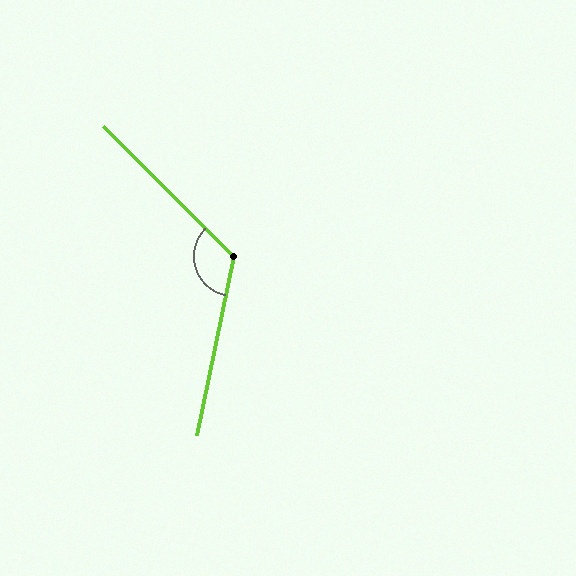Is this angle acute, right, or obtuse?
It is obtuse.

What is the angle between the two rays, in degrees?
Approximately 123 degrees.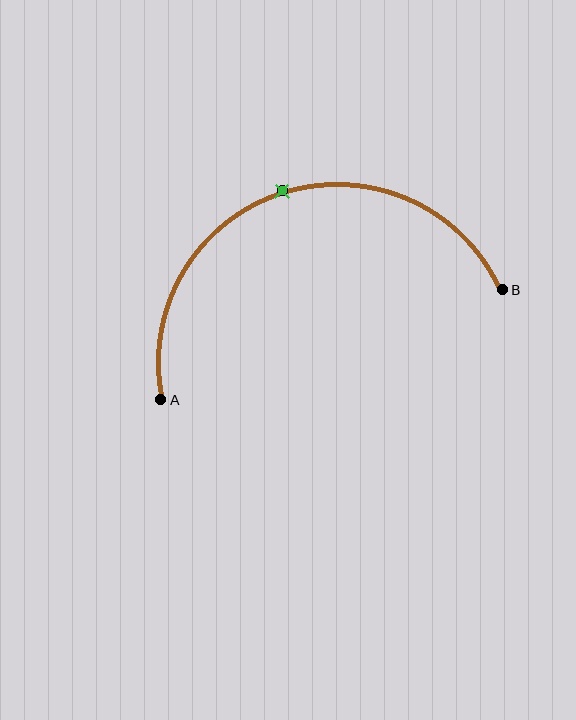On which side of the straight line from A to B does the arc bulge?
The arc bulges above the straight line connecting A and B.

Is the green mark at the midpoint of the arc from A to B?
Yes. The green mark lies on the arc at equal arc-length from both A and B — it is the arc midpoint.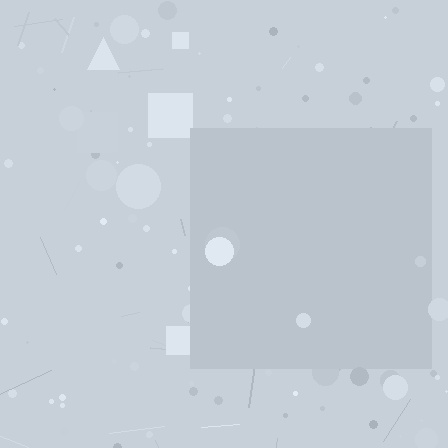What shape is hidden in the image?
A square is hidden in the image.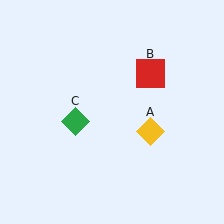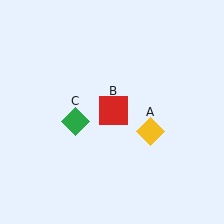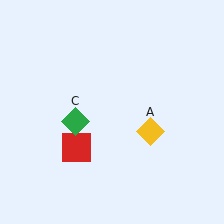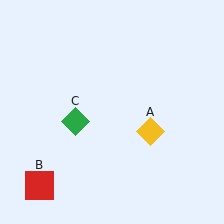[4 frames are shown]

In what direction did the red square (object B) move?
The red square (object B) moved down and to the left.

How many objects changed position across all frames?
1 object changed position: red square (object B).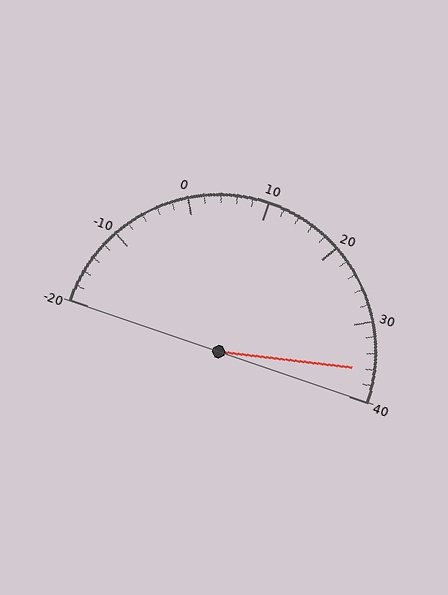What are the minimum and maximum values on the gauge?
The gauge ranges from -20 to 40.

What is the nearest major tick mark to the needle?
The nearest major tick mark is 40.